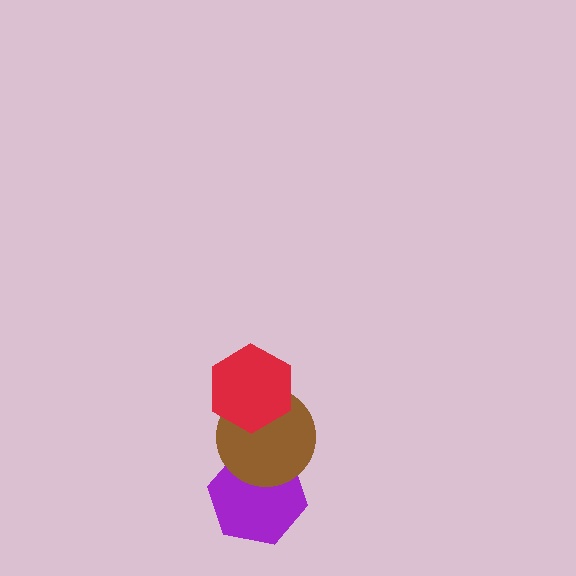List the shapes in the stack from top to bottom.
From top to bottom: the red hexagon, the brown circle, the purple hexagon.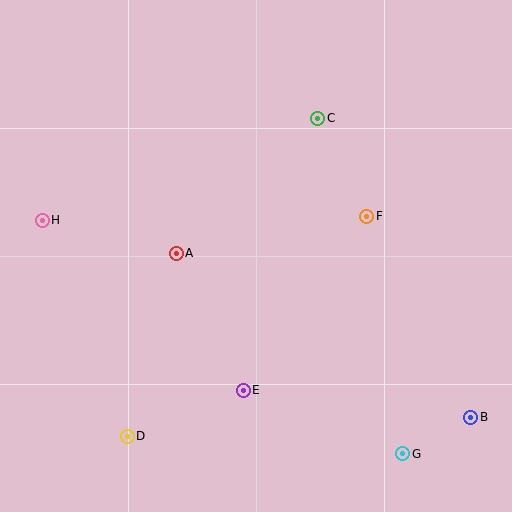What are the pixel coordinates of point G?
Point G is at (403, 454).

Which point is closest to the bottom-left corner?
Point D is closest to the bottom-left corner.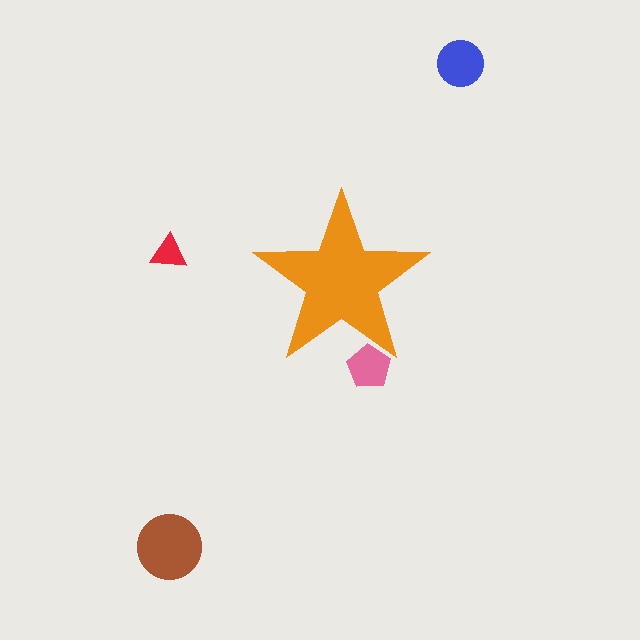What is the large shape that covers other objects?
An orange star.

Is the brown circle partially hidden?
No, the brown circle is fully visible.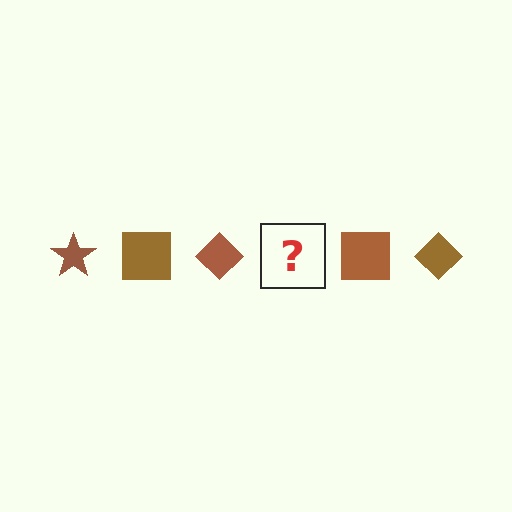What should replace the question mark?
The question mark should be replaced with a brown star.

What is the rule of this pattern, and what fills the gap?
The rule is that the pattern cycles through star, square, diamond shapes in brown. The gap should be filled with a brown star.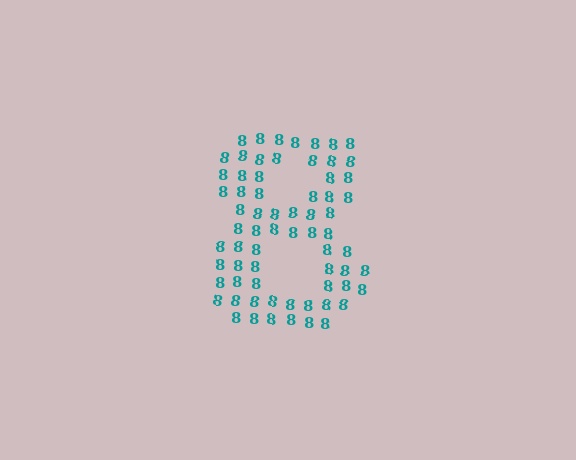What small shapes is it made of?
It is made of small digit 8's.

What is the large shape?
The large shape is the digit 8.